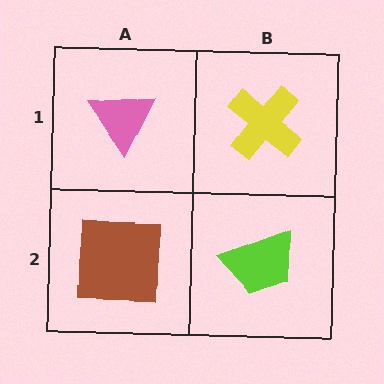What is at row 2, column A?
A brown square.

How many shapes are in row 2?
2 shapes.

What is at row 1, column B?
A yellow cross.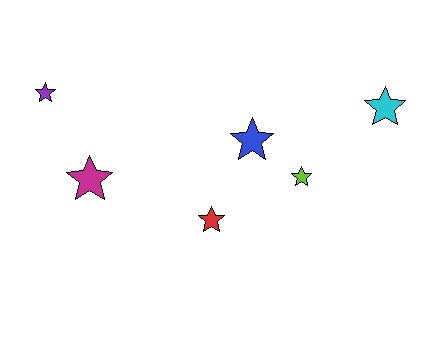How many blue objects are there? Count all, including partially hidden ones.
There is 1 blue object.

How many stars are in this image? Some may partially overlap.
There are 6 stars.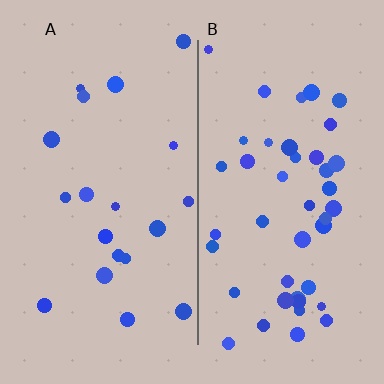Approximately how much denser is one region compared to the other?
Approximately 2.2× — region B over region A.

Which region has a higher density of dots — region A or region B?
B (the right).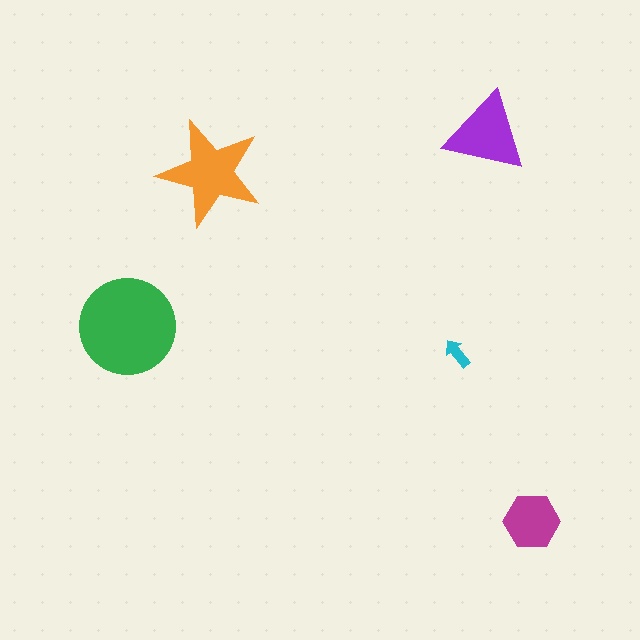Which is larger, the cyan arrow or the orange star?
The orange star.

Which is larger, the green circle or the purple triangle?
The green circle.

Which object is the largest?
The green circle.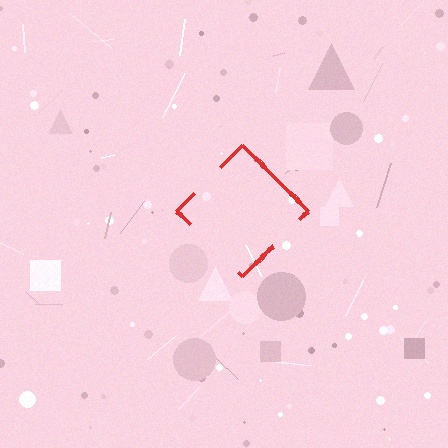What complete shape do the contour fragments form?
The contour fragments form a diamond.